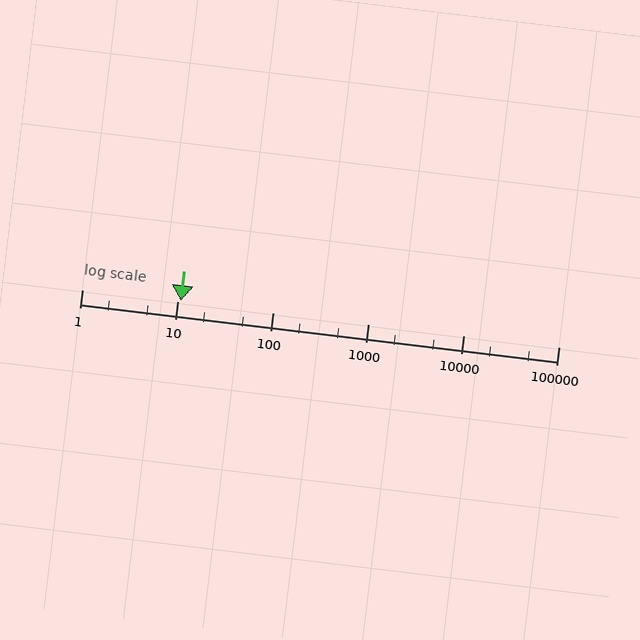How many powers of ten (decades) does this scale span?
The scale spans 5 decades, from 1 to 100000.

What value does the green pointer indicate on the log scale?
The pointer indicates approximately 11.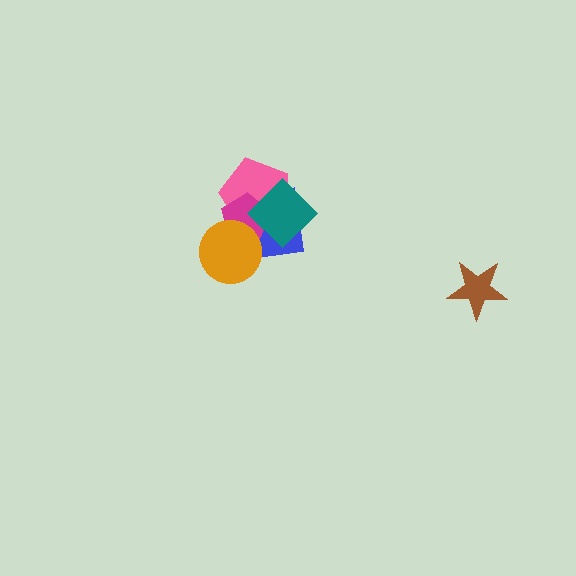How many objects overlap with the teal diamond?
3 objects overlap with the teal diamond.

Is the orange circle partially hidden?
No, no other shape covers it.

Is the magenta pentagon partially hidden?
Yes, it is partially covered by another shape.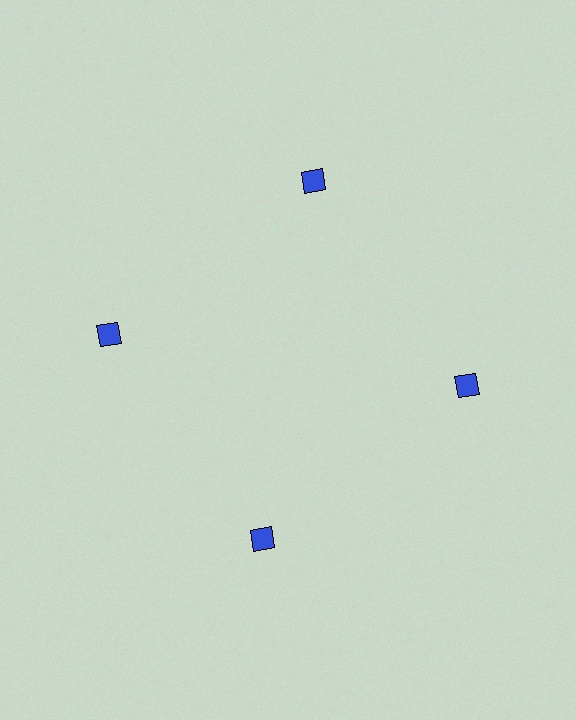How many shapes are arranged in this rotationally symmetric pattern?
There are 4 shapes, arranged in 4 groups of 1.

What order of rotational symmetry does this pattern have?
This pattern has 4-fold rotational symmetry.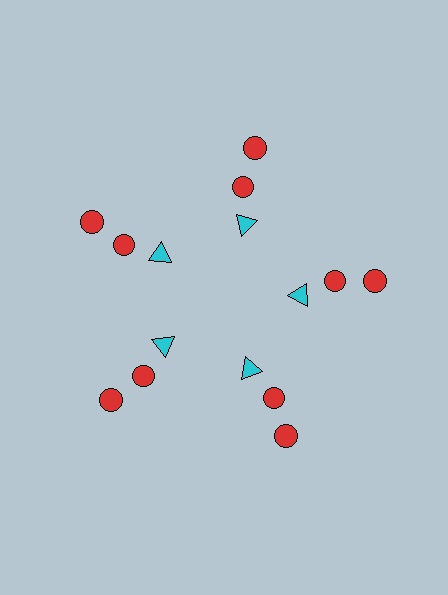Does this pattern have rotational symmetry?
Yes, this pattern has 5-fold rotational symmetry. It looks the same after rotating 72 degrees around the center.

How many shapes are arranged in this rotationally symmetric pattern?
There are 15 shapes, arranged in 5 groups of 3.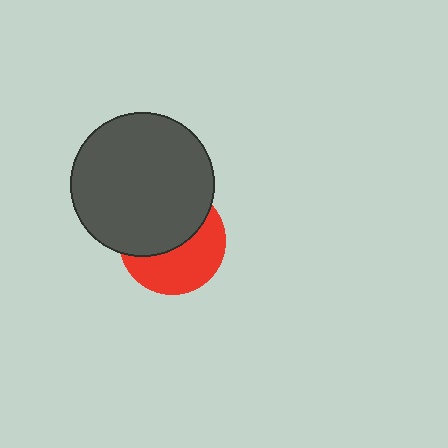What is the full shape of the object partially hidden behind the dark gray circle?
The partially hidden object is a red circle.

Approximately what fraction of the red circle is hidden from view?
Roughly 52% of the red circle is hidden behind the dark gray circle.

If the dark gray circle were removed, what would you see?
You would see the complete red circle.